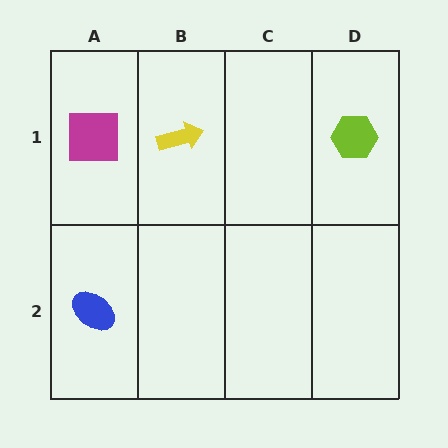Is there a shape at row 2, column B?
No, that cell is empty.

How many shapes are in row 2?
1 shape.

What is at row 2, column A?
A blue ellipse.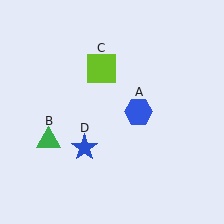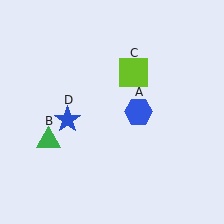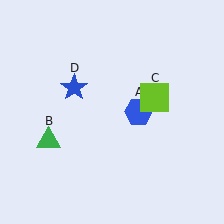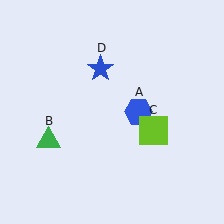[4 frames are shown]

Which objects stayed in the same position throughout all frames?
Blue hexagon (object A) and green triangle (object B) remained stationary.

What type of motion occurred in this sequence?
The lime square (object C), blue star (object D) rotated clockwise around the center of the scene.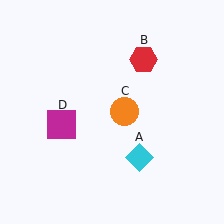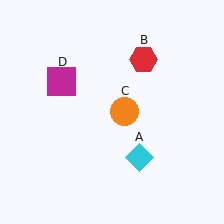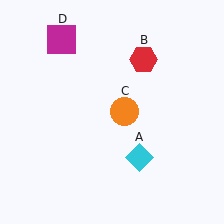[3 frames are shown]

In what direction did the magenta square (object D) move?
The magenta square (object D) moved up.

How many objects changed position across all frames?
1 object changed position: magenta square (object D).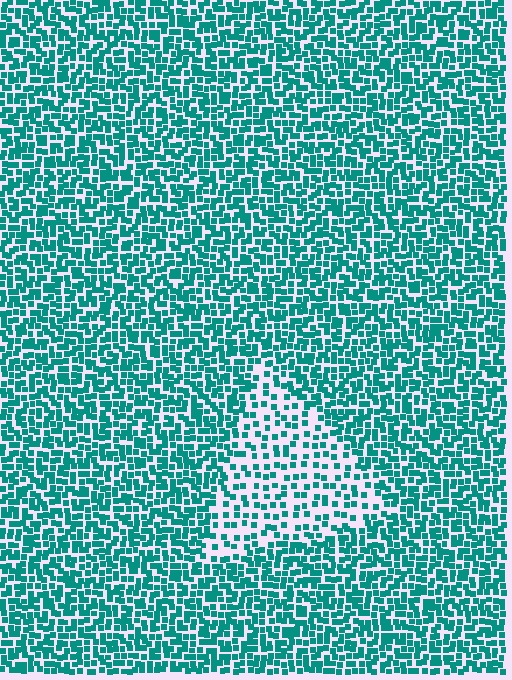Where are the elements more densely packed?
The elements are more densely packed outside the triangle boundary.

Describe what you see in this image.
The image contains small teal elements arranged at two different densities. A triangle-shaped region is visible where the elements are less densely packed than the surrounding area.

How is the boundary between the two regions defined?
The boundary is defined by a change in element density (approximately 2.0x ratio). All elements are the same color, size, and shape.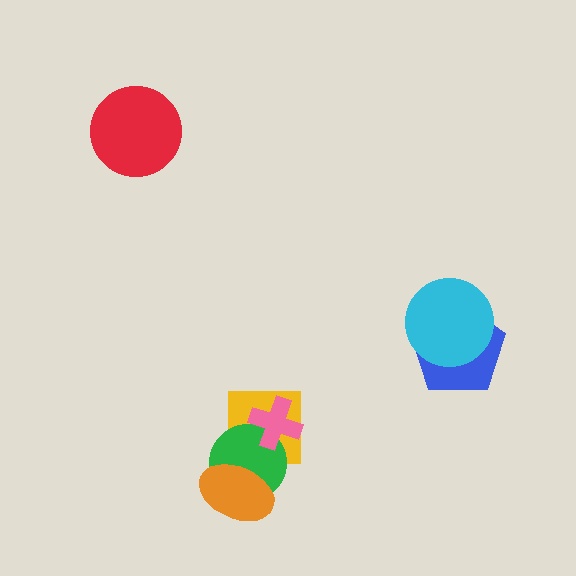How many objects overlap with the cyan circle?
1 object overlaps with the cyan circle.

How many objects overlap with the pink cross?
2 objects overlap with the pink cross.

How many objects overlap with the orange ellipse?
1 object overlaps with the orange ellipse.